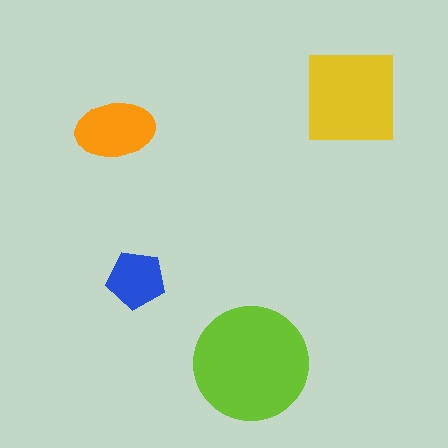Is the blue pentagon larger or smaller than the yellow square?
Smaller.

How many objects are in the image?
There are 4 objects in the image.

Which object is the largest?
The lime circle.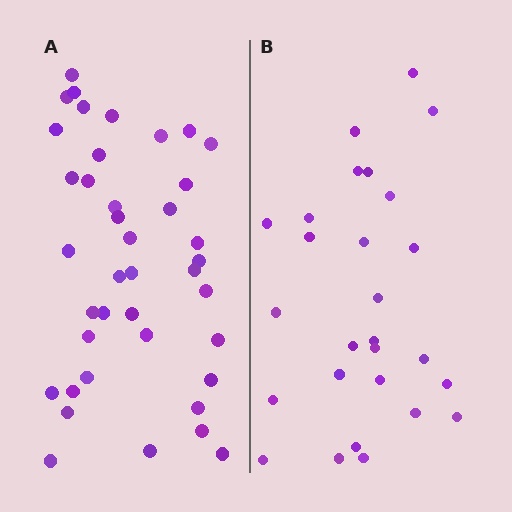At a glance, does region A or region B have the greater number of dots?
Region A (the left region) has more dots.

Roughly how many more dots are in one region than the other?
Region A has approximately 15 more dots than region B.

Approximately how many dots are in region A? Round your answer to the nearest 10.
About 40 dots.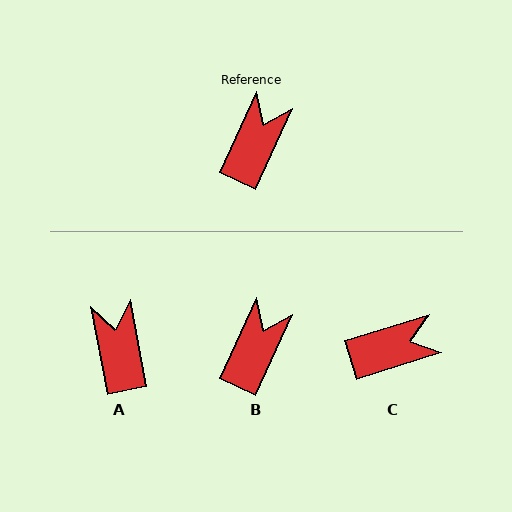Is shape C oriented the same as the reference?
No, it is off by about 48 degrees.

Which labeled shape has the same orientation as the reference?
B.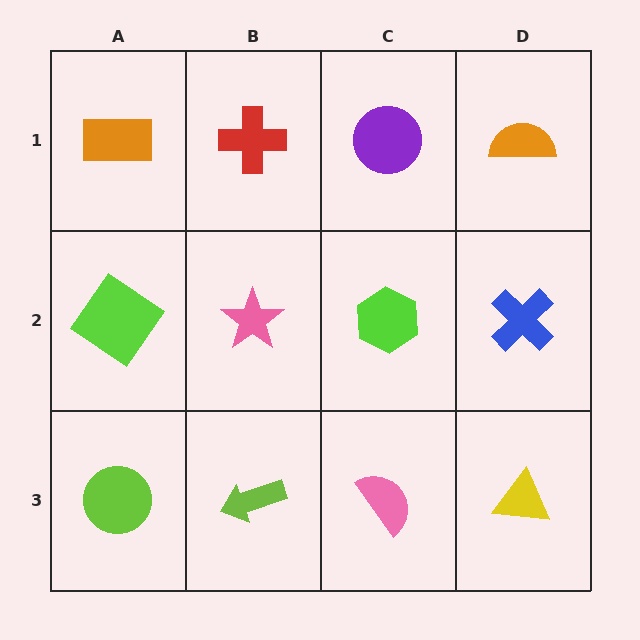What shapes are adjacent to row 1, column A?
A lime diamond (row 2, column A), a red cross (row 1, column B).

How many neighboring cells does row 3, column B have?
3.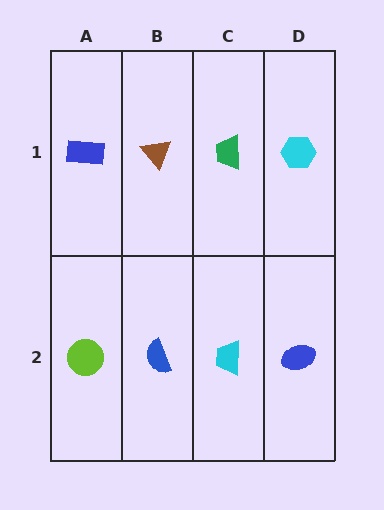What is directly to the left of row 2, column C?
A blue semicircle.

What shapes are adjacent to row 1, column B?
A blue semicircle (row 2, column B), a blue rectangle (row 1, column A), a green trapezoid (row 1, column C).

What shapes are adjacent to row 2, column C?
A green trapezoid (row 1, column C), a blue semicircle (row 2, column B), a blue ellipse (row 2, column D).